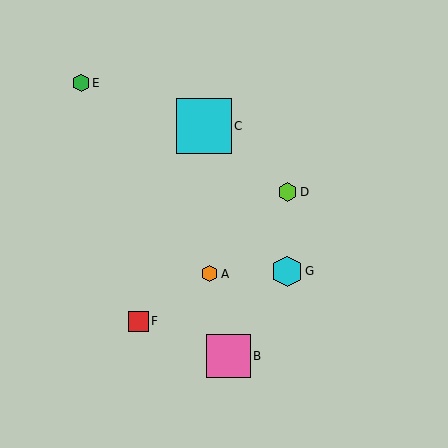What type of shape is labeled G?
Shape G is a cyan hexagon.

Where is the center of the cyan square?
The center of the cyan square is at (204, 126).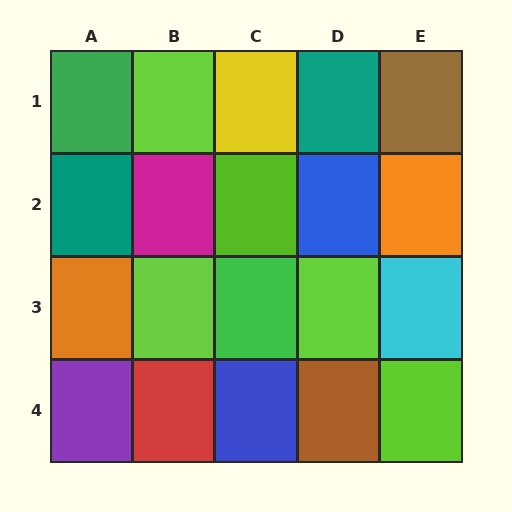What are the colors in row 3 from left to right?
Orange, lime, green, lime, cyan.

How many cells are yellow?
1 cell is yellow.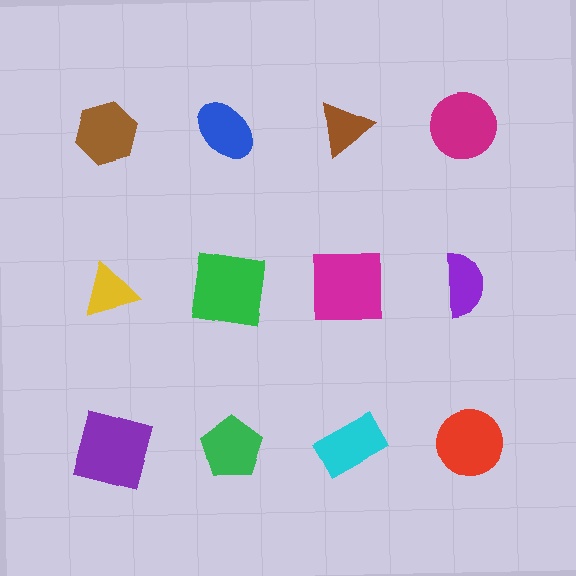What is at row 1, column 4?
A magenta circle.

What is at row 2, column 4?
A purple semicircle.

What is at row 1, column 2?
A blue ellipse.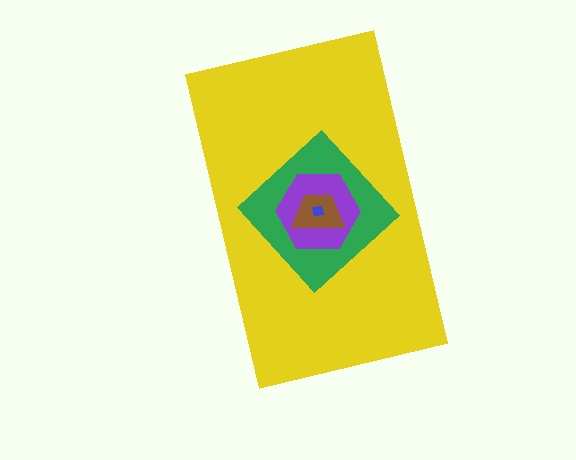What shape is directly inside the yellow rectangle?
The green diamond.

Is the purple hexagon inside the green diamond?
Yes.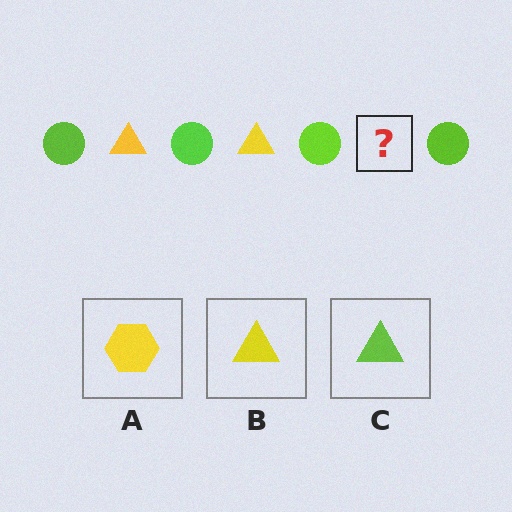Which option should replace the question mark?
Option B.